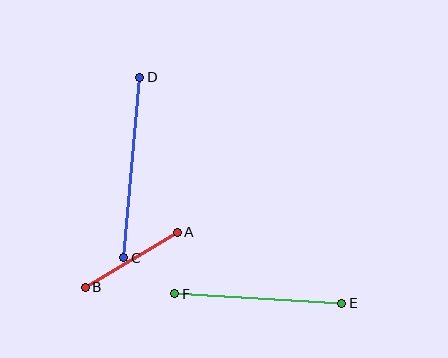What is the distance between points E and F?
The distance is approximately 167 pixels.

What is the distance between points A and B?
The distance is approximately 107 pixels.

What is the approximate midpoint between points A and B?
The midpoint is at approximately (131, 260) pixels.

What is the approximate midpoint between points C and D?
The midpoint is at approximately (132, 168) pixels.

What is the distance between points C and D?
The distance is approximately 181 pixels.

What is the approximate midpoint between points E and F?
The midpoint is at approximately (258, 299) pixels.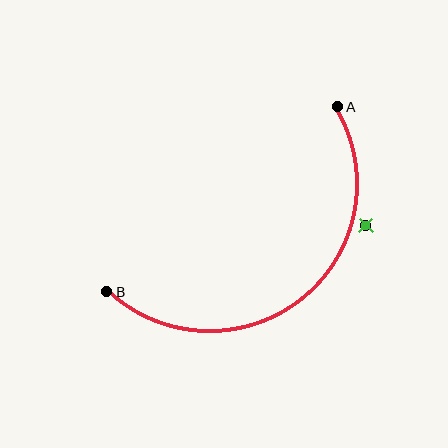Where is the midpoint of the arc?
The arc midpoint is the point on the curve farthest from the straight line joining A and B. It sits below and to the right of that line.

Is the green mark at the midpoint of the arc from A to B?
No — the green mark does not lie on the arc at all. It sits slightly outside the curve.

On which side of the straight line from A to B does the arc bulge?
The arc bulges below and to the right of the straight line connecting A and B.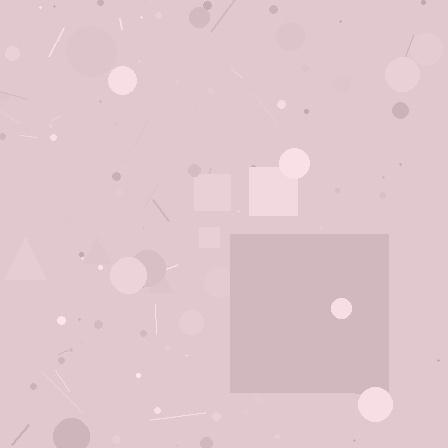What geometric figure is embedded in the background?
A square is embedded in the background.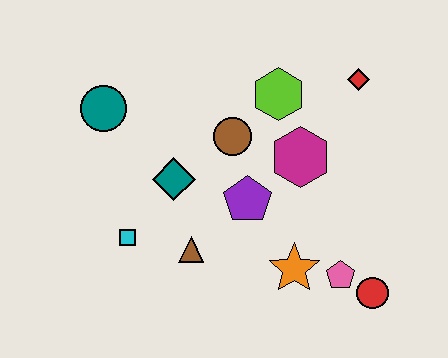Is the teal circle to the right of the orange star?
No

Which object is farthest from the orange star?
The teal circle is farthest from the orange star.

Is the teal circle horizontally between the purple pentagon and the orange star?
No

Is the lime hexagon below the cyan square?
No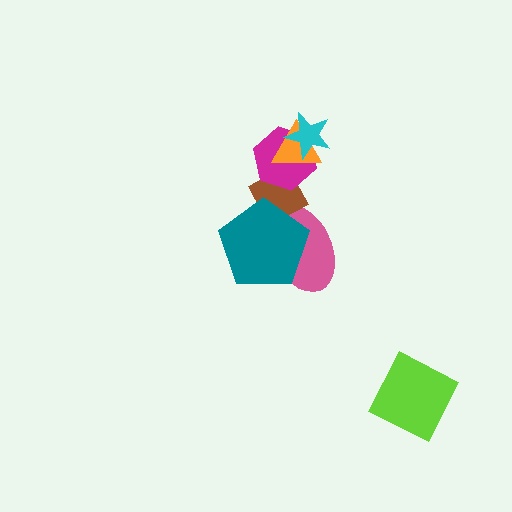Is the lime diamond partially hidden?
No, no other shape covers it.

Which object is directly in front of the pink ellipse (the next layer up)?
The brown diamond is directly in front of the pink ellipse.